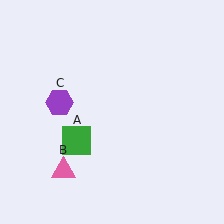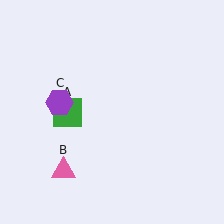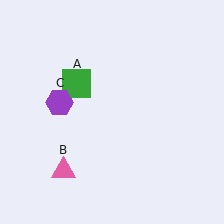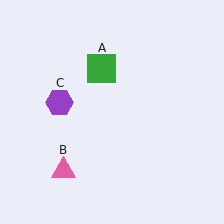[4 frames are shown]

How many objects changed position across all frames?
1 object changed position: green square (object A).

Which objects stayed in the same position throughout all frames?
Pink triangle (object B) and purple hexagon (object C) remained stationary.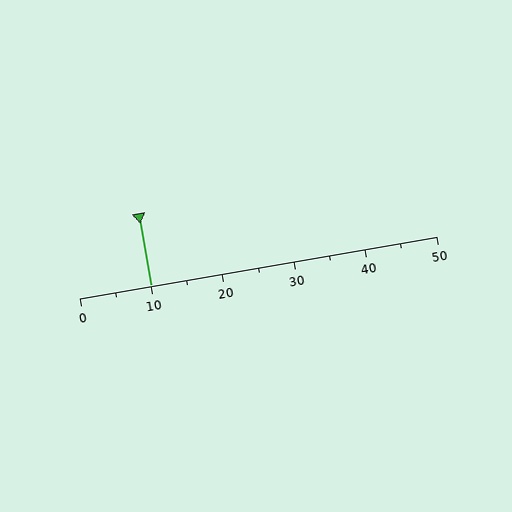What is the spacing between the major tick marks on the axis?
The major ticks are spaced 10 apart.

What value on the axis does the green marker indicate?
The marker indicates approximately 10.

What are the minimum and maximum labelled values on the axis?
The axis runs from 0 to 50.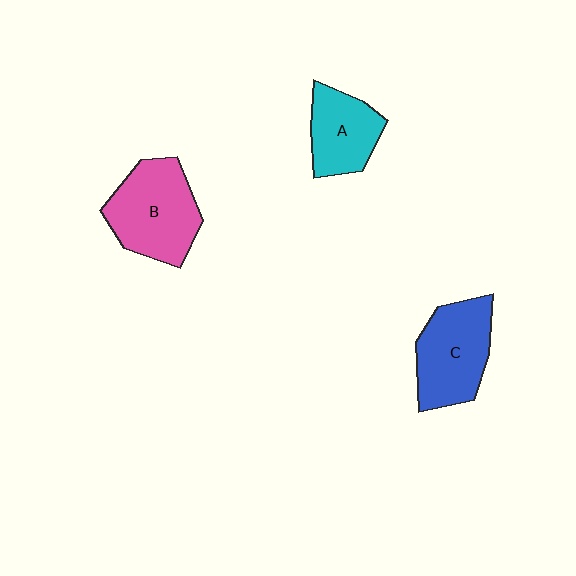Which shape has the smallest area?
Shape A (cyan).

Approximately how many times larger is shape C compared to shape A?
Approximately 1.3 times.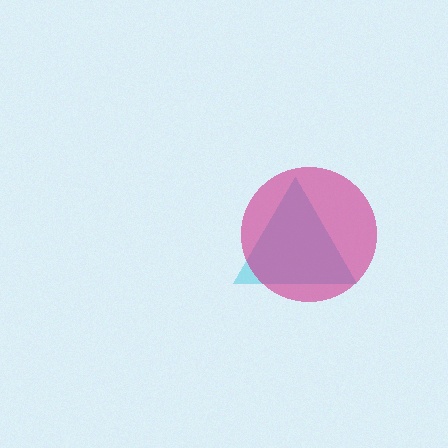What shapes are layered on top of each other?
The layered shapes are: a cyan triangle, a magenta circle.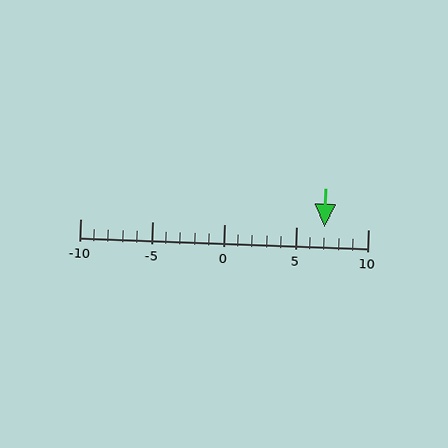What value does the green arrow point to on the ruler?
The green arrow points to approximately 7.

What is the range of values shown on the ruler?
The ruler shows values from -10 to 10.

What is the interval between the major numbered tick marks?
The major tick marks are spaced 5 units apart.